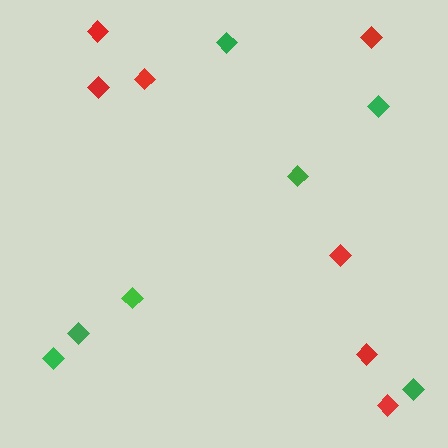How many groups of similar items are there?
There are 2 groups: one group of red diamonds (7) and one group of green diamonds (7).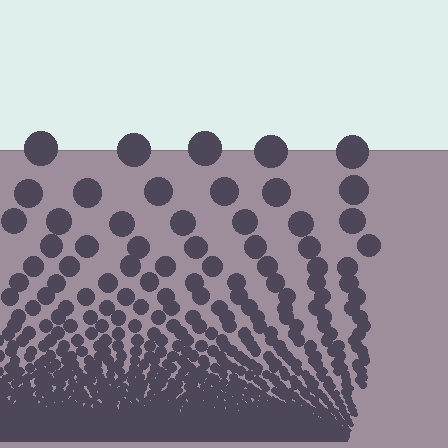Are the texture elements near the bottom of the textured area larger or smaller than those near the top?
Smaller. The gradient is inverted — elements near the bottom are smaller and denser.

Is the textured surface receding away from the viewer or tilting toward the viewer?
The surface appears to tilt toward the viewer. Texture elements get larger and sparser toward the top.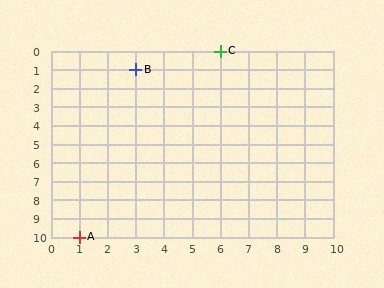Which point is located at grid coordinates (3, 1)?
Point B is at (3, 1).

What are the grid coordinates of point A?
Point A is at grid coordinates (1, 10).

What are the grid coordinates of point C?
Point C is at grid coordinates (6, 0).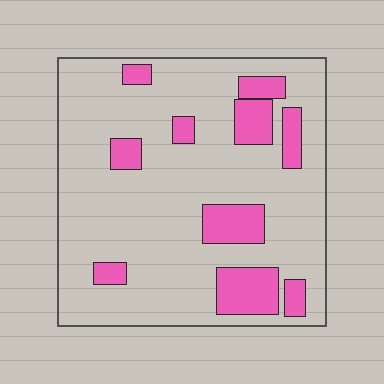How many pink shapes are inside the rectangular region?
10.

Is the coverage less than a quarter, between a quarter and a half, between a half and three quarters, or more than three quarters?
Less than a quarter.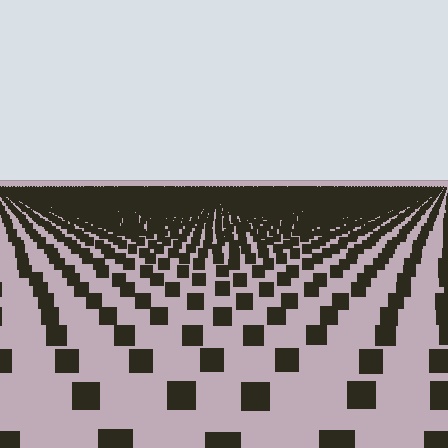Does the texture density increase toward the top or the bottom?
Density increases toward the top.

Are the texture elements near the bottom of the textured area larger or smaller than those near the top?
Larger. Near the bottom, elements are closer to the viewer and appear at a bigger on-screen size.